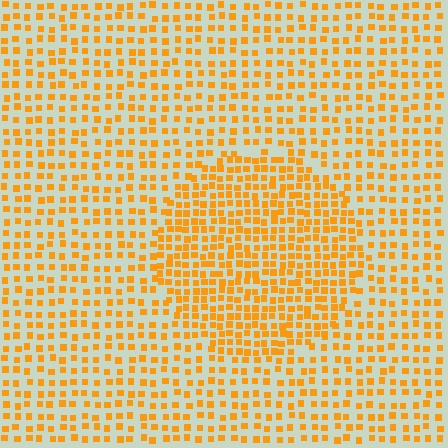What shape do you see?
I see a circle.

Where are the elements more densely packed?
The elements are more densely packed inside the circle boundary.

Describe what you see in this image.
The image contains small orange elements arranged at two different densities. A circle-shaped region is visible where the elements are more densely packed than the surrounding area.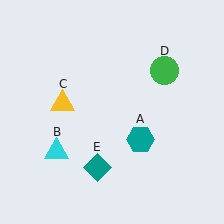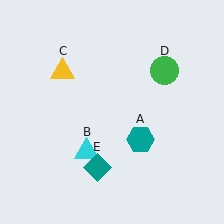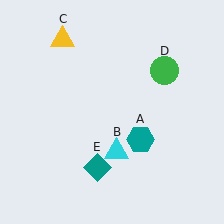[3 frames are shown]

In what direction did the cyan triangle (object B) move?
The cyan triangle (object B) moved right.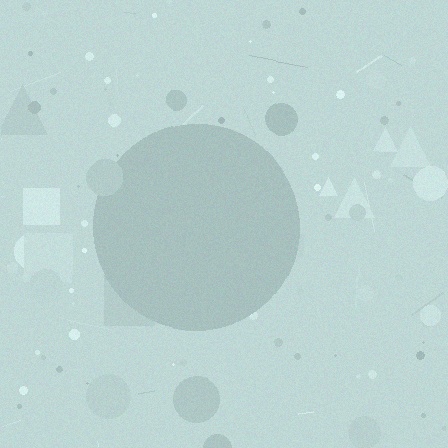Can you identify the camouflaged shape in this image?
The camouflaged shape is a circle.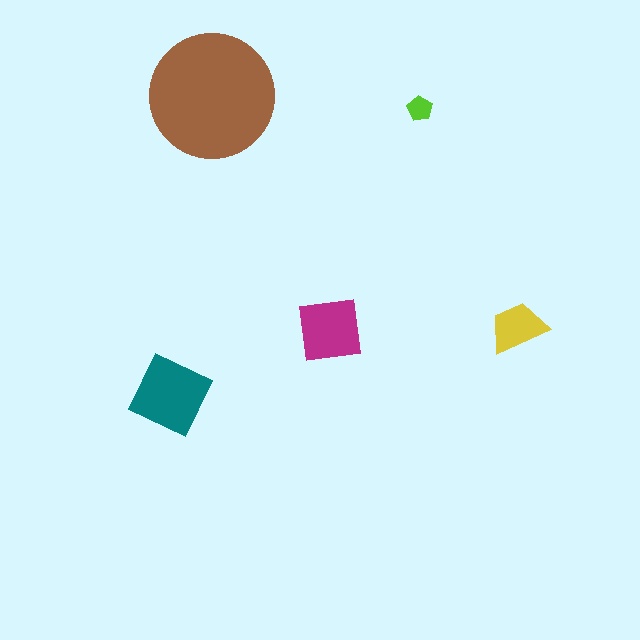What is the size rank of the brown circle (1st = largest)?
1st.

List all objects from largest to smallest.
The brown circle, the teal diamond, the magenta square, the yellow trapezoid, the lime pentagon.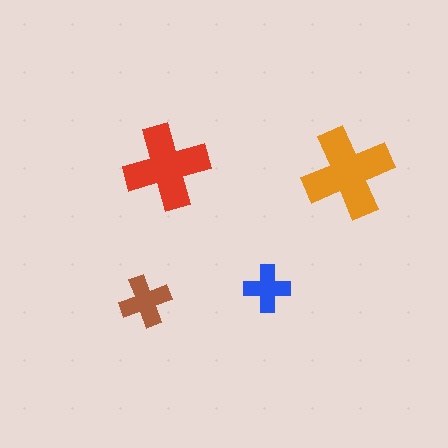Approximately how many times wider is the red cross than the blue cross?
About 2 times wider.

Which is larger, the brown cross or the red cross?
The red one.